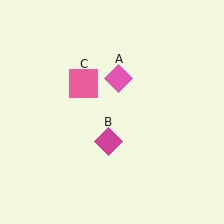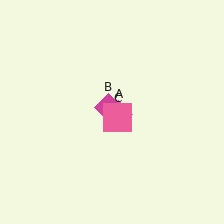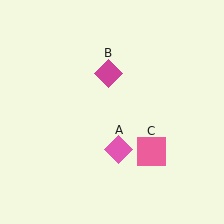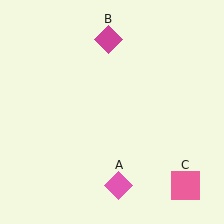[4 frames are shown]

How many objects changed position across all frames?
3 objects changed position: pink diamond (object A), magenta diamond (object B), pink square (object C).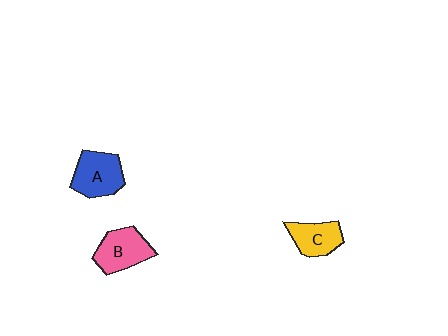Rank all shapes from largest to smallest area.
From largest to smallest: A (blue), B (pink), C (yellow).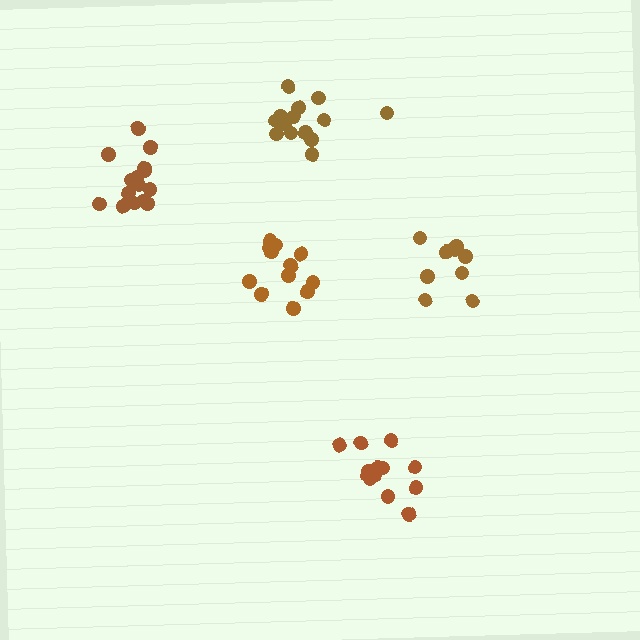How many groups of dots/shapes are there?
There are 5 groups.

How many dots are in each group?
Group 1: 12 dots, Group 2: 15 dots, Group 3: 10 dots, Group 4: 14 dots, Group 5: 13 dots (64 total).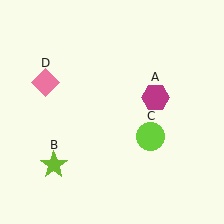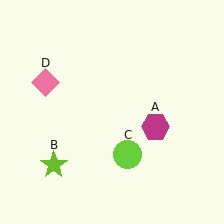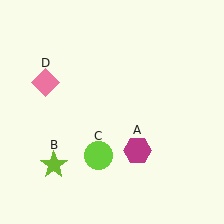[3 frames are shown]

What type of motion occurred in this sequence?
The magenta hexagon (object A), lime circle (object C) rotated clockwise around the center of the scene.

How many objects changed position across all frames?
2 objects changed position: magenta hexagon (object A), lime circle (object C).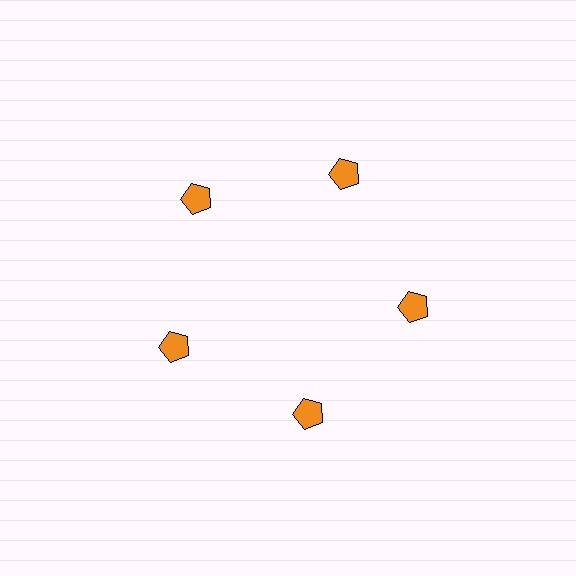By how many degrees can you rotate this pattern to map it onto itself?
The pattern maps onto itself every 72 degrees of rotation.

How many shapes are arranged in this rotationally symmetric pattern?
There are 5 shapes, arranged in 5 groups of 1.